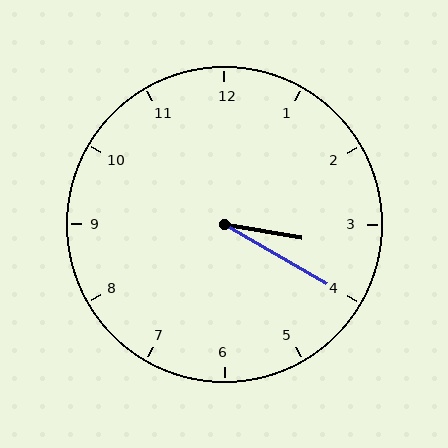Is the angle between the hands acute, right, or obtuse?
It is acute.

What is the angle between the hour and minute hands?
Approximately 20 degrees.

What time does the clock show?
3:20.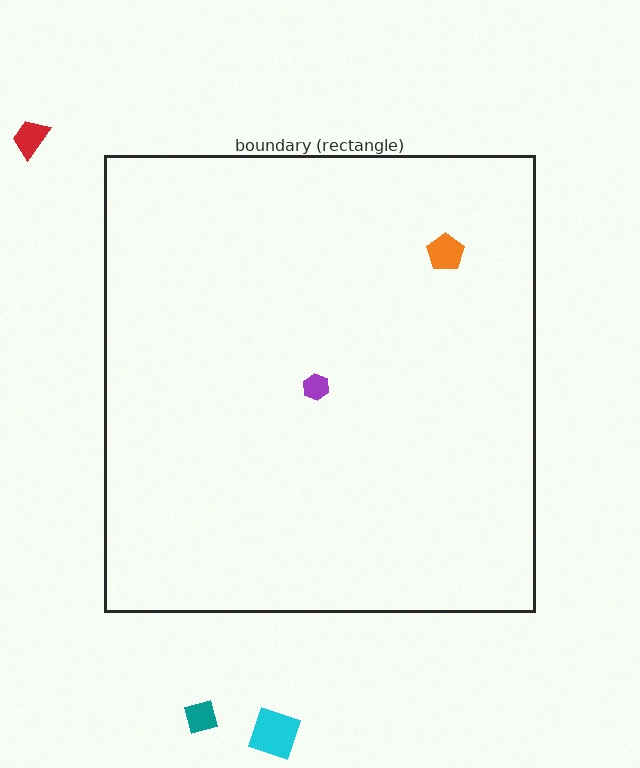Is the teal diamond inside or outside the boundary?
Outside.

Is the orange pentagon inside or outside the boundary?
Inside.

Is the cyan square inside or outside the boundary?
Outside.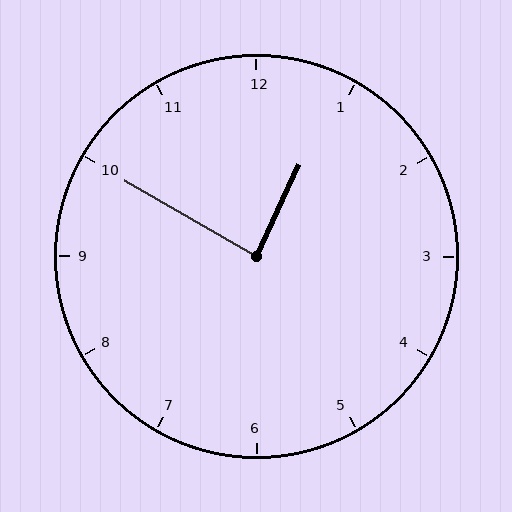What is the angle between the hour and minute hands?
Approximately 85 degrees.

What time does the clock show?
12:50.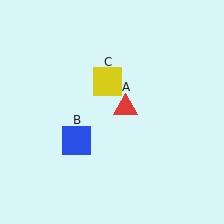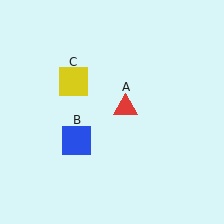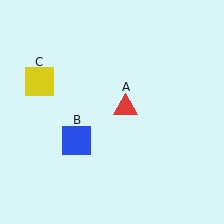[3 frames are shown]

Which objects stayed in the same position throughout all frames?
Red triangle (object A) and blue square (object B) remained stationary.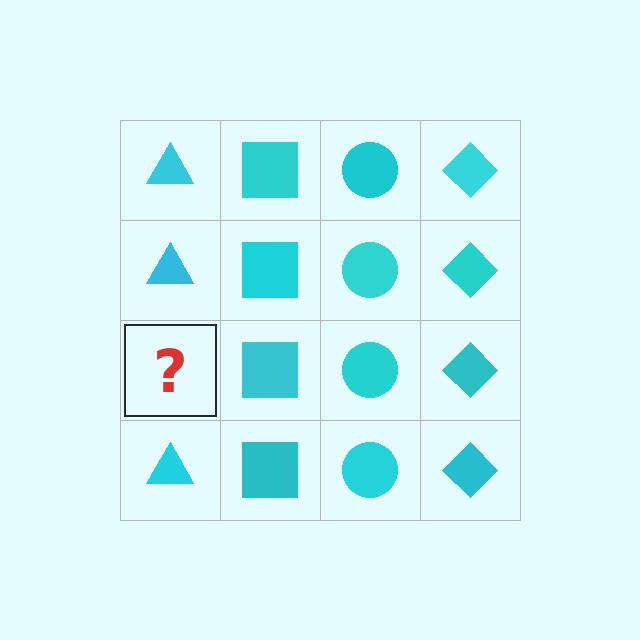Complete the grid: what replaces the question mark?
The question mark should be replaced with a cyan triangle.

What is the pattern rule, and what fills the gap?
The rule is that each column has a consistent shape. The gap should be filled with a cyan triangle.